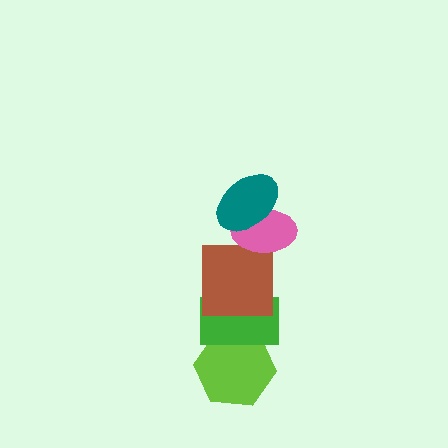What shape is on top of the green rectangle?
The brown square is on top of the green rectangle.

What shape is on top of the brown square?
The pink ellipse is on top of the brown square.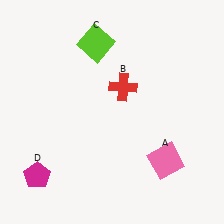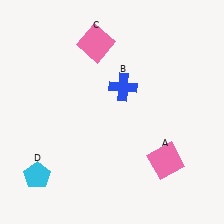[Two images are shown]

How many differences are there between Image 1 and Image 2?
There are 3 differences between the two images.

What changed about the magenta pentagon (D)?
In Image 1, D is magenta. In Image 2, it changed to cyan.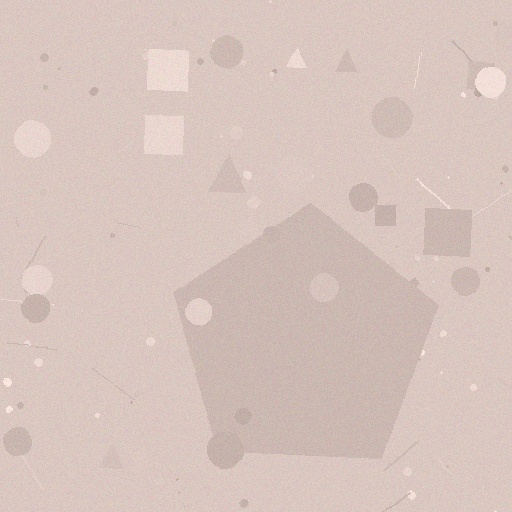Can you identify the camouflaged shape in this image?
The camouflaged shape is a pentagon.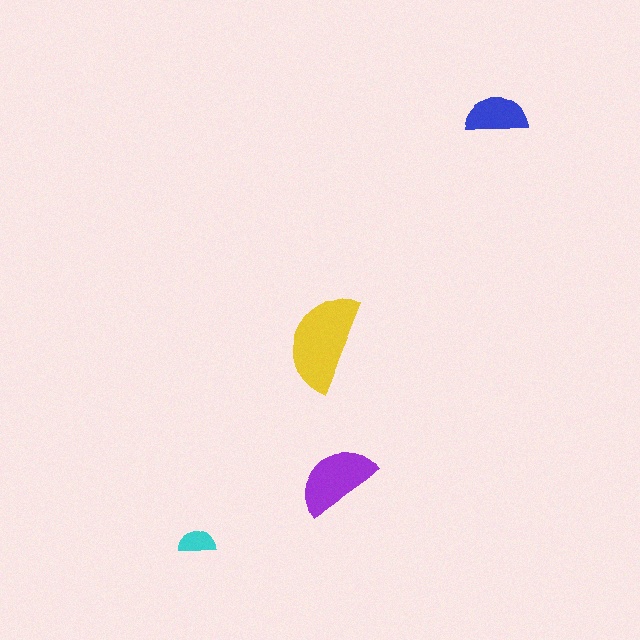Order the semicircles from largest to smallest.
the yellow one, the purple one, the blue one, the cyan one.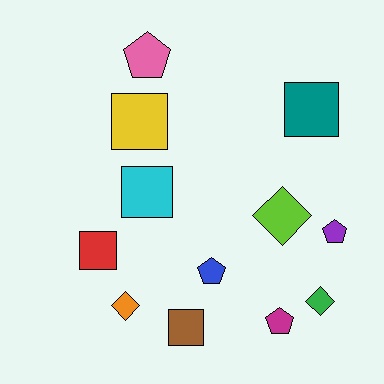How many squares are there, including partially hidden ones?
There are 5 squares.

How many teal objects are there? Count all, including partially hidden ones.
There is 1 teal object.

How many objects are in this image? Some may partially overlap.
There are 12 objects.